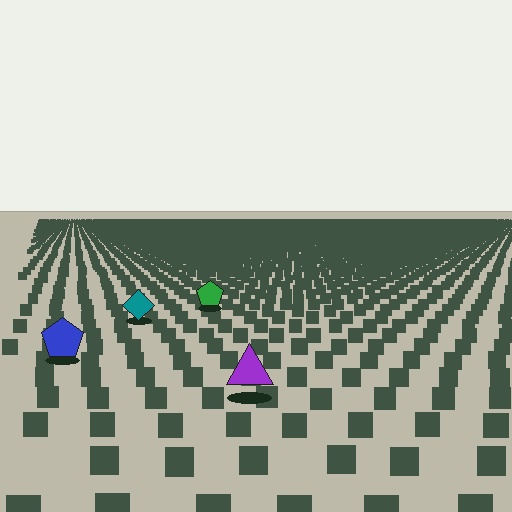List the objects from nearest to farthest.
From nearest to farthest: the purple triangle, the blue pentagon, the teal diamond, the green pentagon.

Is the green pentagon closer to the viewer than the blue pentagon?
No. The blue pentagon is closer — you can tell from the texture gradient: the ground texture is coarser near it.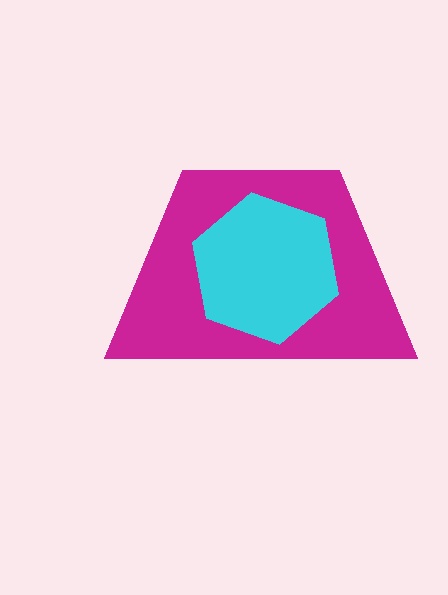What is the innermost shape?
The cyan hexagon.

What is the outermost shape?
The magenta trapezoid.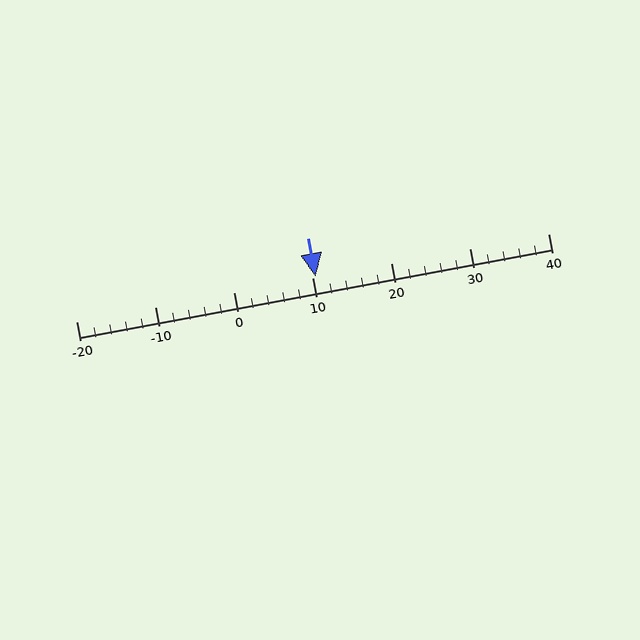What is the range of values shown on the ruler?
The ruler shows values from -20 to 40.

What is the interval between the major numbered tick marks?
The major tick marks are spaced 10 units apart.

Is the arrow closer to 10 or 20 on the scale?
The arrow is closer to 10.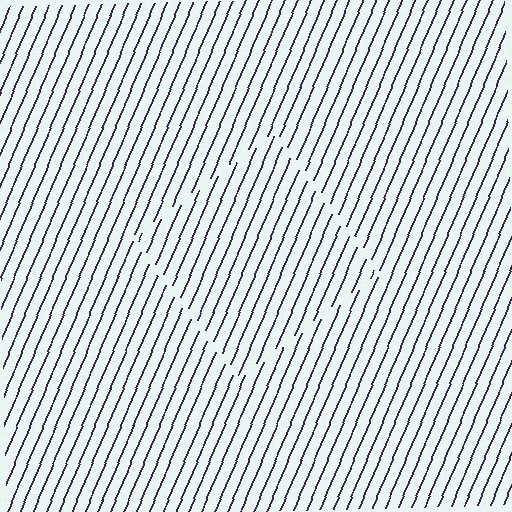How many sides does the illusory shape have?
4 sides — the line-ends trace a square.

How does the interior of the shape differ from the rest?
The interior of the shape contains the same grating, shifted by half a period — the contour is defined by the phase discontinuity where line-ends from the inner and outer gratings abut.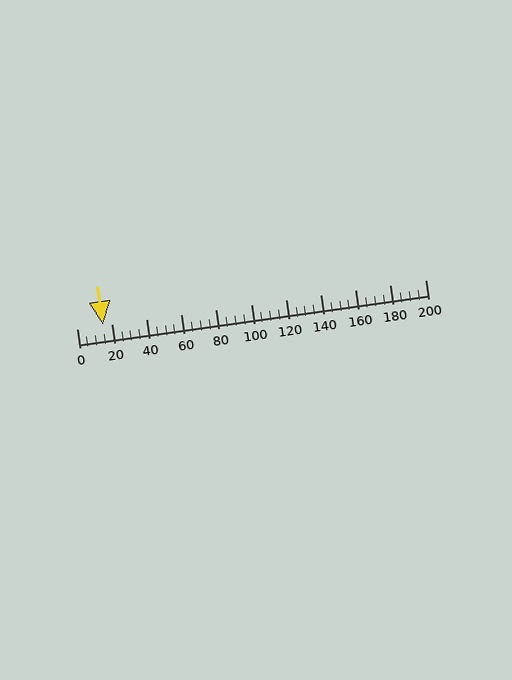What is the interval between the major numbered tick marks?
The major tick marks are spaced 20 units apart.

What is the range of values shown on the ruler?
The ruler shows values from 0 to 200.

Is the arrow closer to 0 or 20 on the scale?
The arrow is closer to 20.